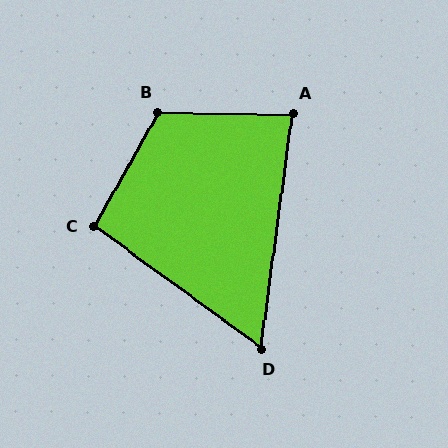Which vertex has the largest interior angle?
B, at approximately 119 degrees.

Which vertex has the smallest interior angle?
D, at approximately 61 degrees.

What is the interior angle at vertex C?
Approximately 97 degrees (obtuse).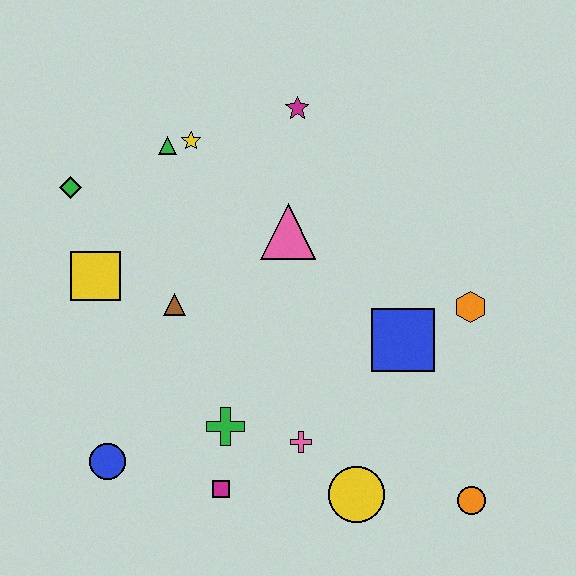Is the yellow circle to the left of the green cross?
No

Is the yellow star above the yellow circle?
Yes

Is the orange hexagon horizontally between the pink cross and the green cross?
No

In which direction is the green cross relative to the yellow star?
The green cross is below the yellow star.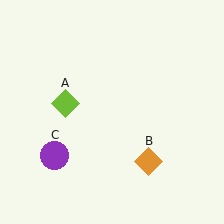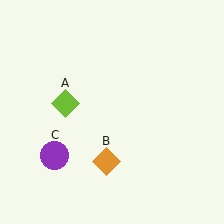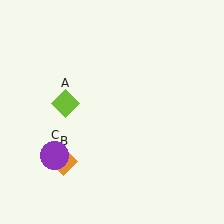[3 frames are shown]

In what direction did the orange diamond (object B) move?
The orange diamond (object B) moved left.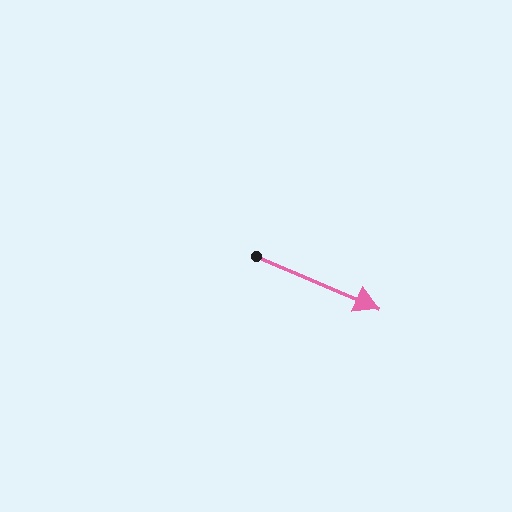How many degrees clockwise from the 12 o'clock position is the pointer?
Approximately 113 degrees.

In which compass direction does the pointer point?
Southeast.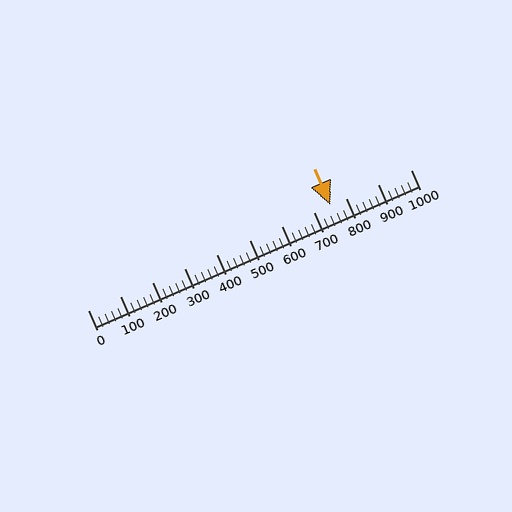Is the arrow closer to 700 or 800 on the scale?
The arrow is closer to 800.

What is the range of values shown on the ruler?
The ruler shows values from 0 to 1000.